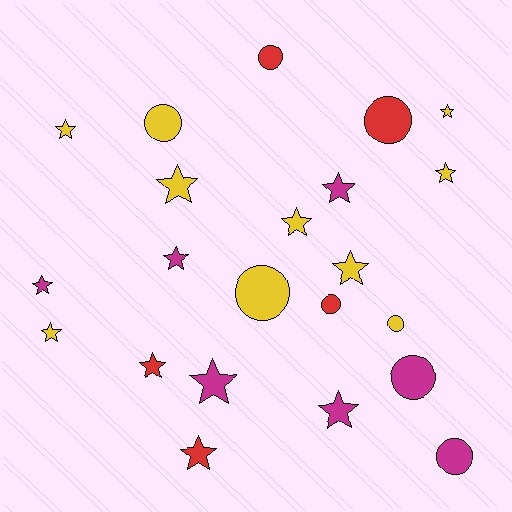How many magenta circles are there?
There are 2 magenta circles.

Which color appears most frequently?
Yellow, with 10 objects.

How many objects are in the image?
There are 22 objects.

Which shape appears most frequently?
Star, with 14 objects.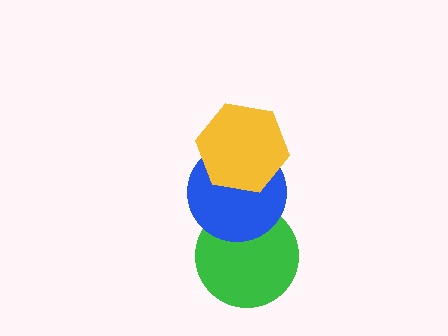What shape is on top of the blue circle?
The yellow hexagon is on top of the blue circle.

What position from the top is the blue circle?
The blue circle is 2nd from the top.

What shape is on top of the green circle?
The blue circle is on top of the green circle.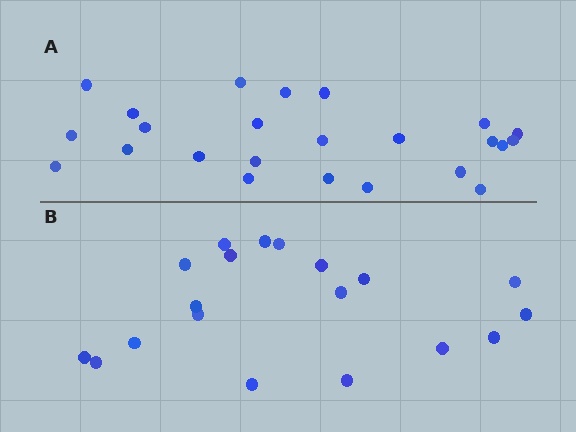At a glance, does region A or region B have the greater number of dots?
Region A (the top region) has more dots.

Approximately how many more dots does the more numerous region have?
Region A has about 5 more dots than region B.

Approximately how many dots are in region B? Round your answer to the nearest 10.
About 20 dots. (The exact count is 19, which rounds to 20.)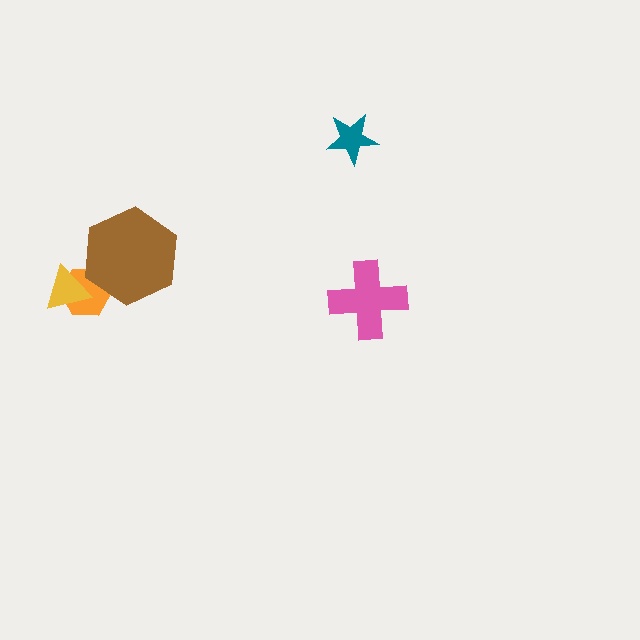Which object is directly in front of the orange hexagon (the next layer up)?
The brown hexagon is directly in front of the orange hexagon.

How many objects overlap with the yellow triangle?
1 object overlaps with the yellow triangle.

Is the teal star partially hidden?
No, no other shape covers it.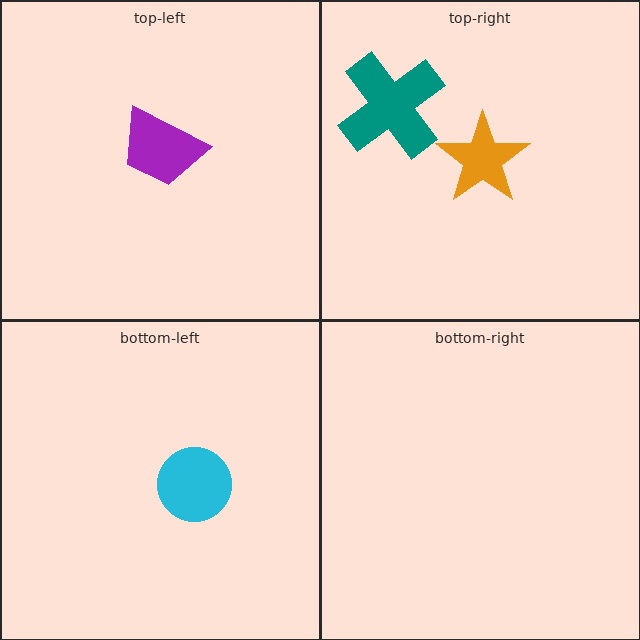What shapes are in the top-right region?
The teal cross, the orange star.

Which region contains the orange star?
The top-right region.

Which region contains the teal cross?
The top-right region.